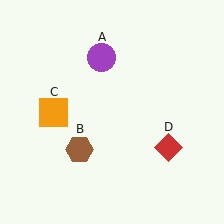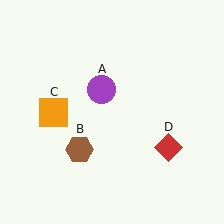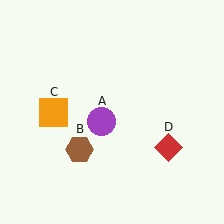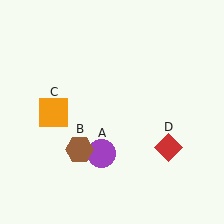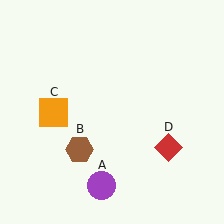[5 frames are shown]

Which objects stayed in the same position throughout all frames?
Brown hexagon (object B) and orange square (object C) and red diamond (object D) remained stationary.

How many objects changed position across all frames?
1 object changed position: purple circle (object A).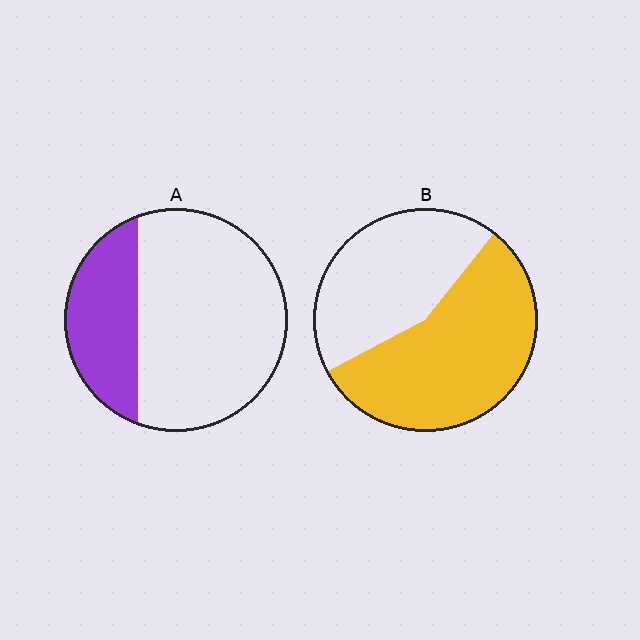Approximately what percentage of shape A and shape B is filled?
A is approximately 30% and B is approximately 55%.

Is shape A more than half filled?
No.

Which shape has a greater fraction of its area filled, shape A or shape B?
Shape B.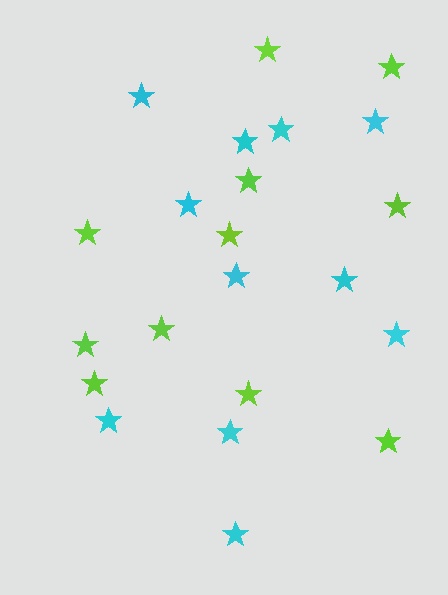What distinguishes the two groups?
There are 2 groups: one group of lime stars (11) and one group of cyan stars (11).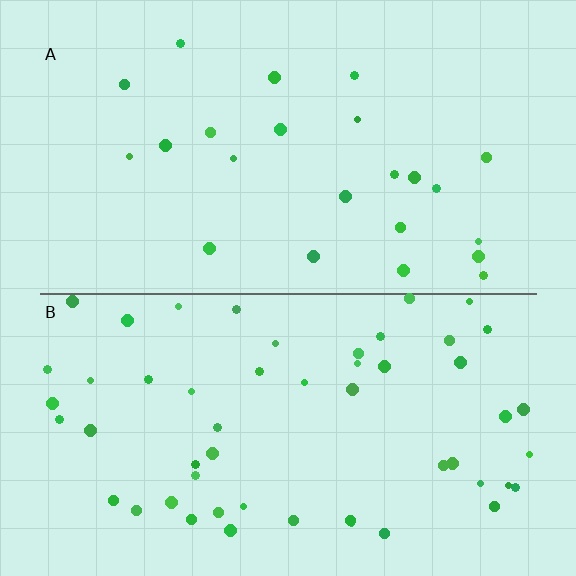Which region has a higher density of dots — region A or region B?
B (the bottom).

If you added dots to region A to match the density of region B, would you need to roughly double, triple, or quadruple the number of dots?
Approximately double.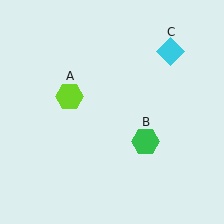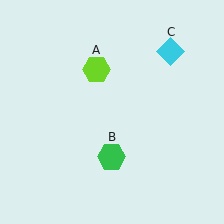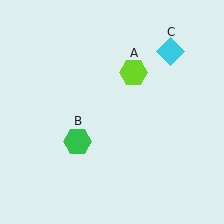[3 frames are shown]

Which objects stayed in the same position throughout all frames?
Cyan diamond (object C) remained stationary.